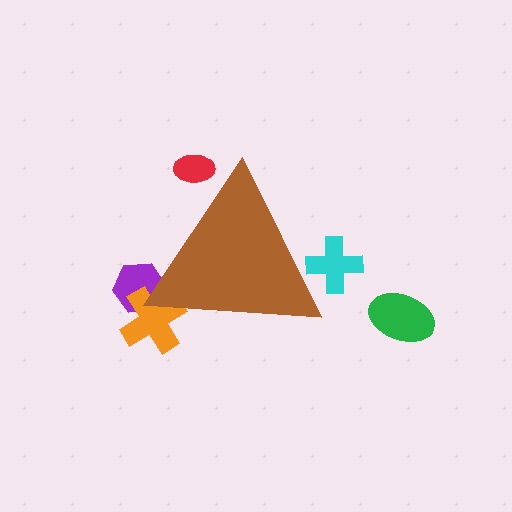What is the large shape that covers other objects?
A brown triangle.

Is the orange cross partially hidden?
Yes, the orange cross is partially hidden behind the brown triangle.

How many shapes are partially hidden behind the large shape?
4 shapes are partially hidden.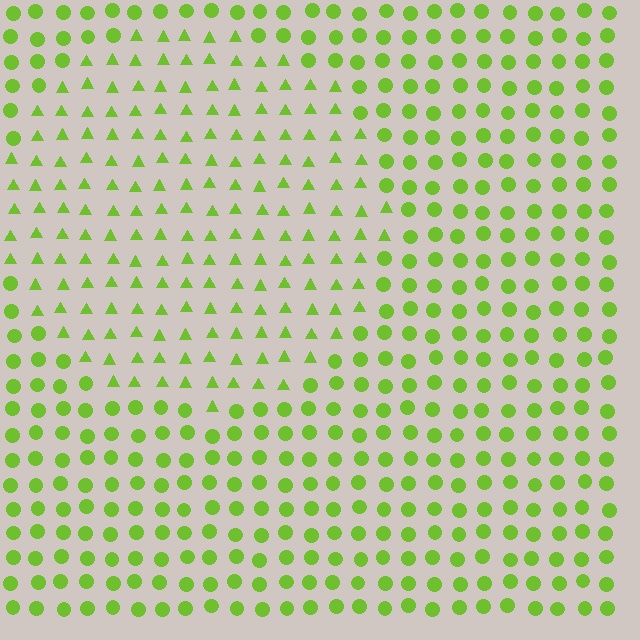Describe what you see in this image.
The image is filled with small lime elements arranged in a uniform grid. A circle-shaped region contains triangles, while the surrounding area contains circles. The boundary is defined purely by the change in element shape.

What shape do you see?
I see a circle.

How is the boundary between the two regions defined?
The boundary is defined by a change in element shape: triangles inside vs. circles outside. All elements share the same color and spacing.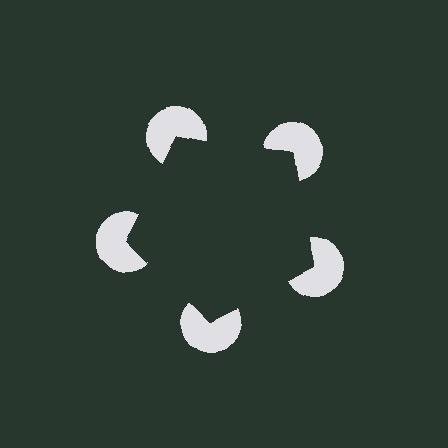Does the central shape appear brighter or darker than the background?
It typically appears slightly darker than the background, even though no actual brightness change is drawn.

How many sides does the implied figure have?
5 sides.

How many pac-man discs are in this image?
There are 5 — one at each vertex of the illusory pentagon.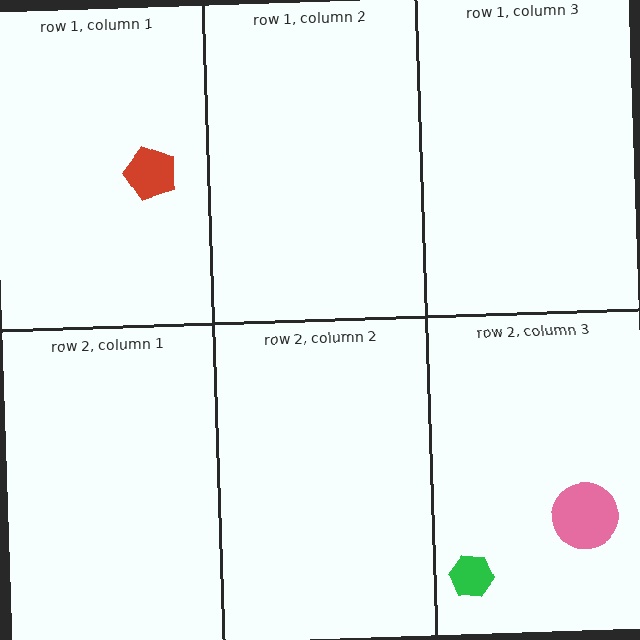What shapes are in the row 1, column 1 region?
The red pentagon.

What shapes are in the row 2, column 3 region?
The green hexagon, the pink circle.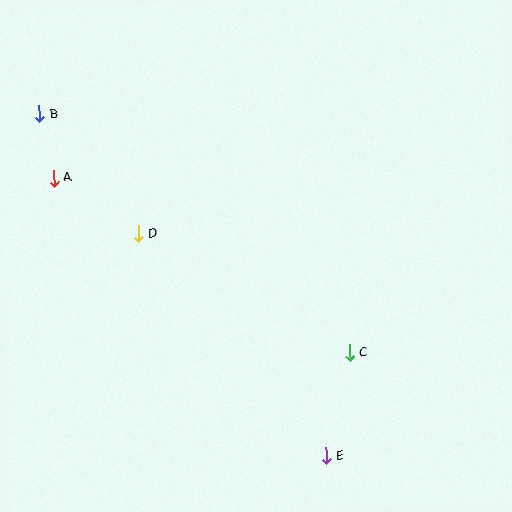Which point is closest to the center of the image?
Point D at (138, 234) is closest to the center.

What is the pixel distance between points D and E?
The distance between D and E is 291 pixels.